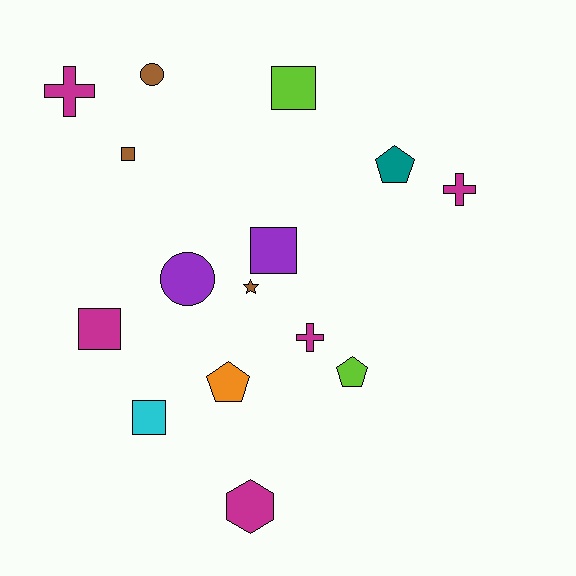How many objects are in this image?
There are 15 objects.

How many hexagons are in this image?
There is 1 hexagon.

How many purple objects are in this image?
There are 2 purple objects.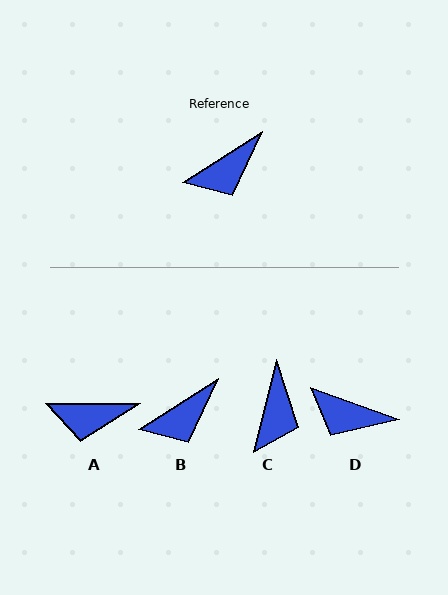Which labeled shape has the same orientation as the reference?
B.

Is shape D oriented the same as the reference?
No, it is off by about 53 degrees.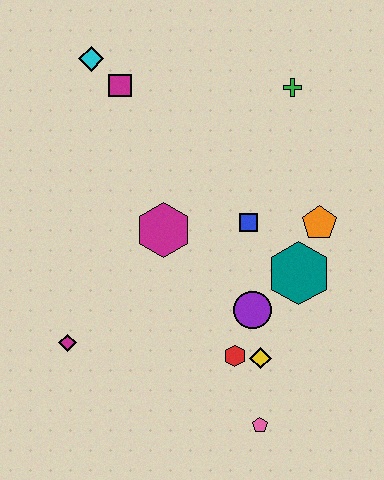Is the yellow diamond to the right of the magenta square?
Yes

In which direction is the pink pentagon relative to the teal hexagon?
The pink pentagon is below the teal hexagon.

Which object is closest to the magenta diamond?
The magenta hexagon is closest to the magenta diamond.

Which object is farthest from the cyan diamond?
The pink pentagon is farthest from the cyan diamond.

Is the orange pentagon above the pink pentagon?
Yes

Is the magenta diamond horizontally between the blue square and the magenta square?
No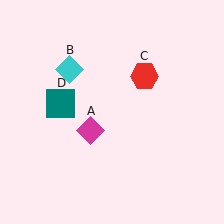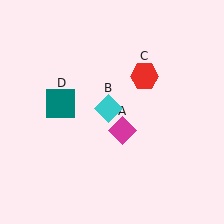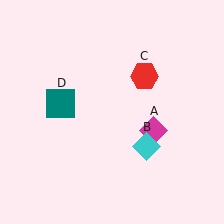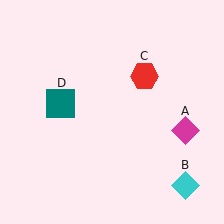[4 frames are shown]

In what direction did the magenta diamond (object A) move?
The magenta diamond (object A) moved right.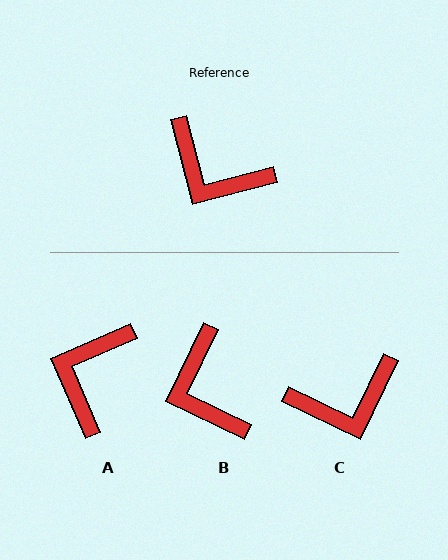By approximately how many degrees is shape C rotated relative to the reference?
Approximately 50 degrees counter-clockwise.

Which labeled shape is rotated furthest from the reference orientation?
A, about 81 degrees away.